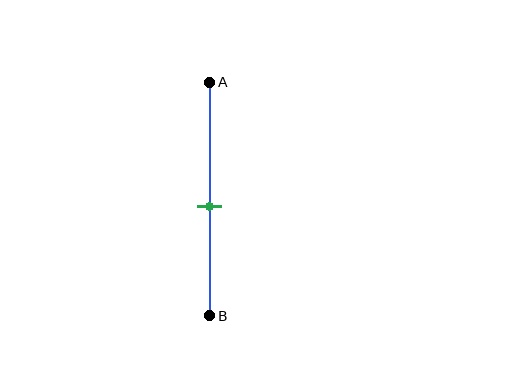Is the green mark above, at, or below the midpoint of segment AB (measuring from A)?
The green mark is below the midpoint of segment AB.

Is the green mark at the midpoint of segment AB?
No, the mark is at about 55% from A, not at the 50% midpoint.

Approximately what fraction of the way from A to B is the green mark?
The green mark is approximately 55% of the way from A to B.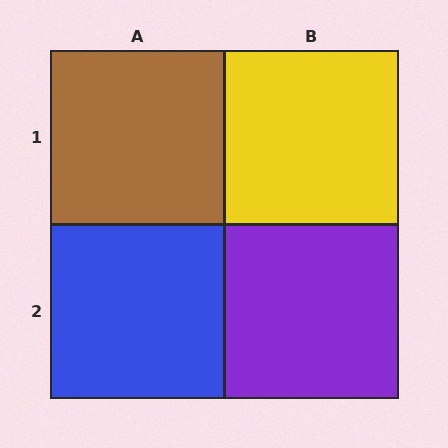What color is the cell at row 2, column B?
Purple.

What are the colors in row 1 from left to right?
Brown, yellow.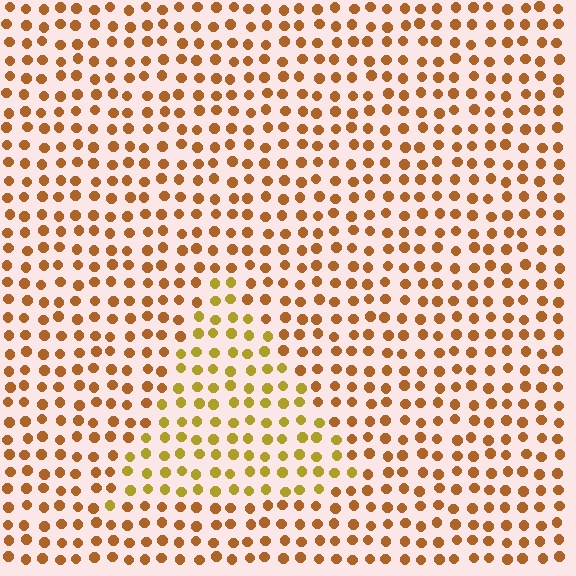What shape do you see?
I see a triangle.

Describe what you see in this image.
The image is filled with small brown elements in a uniform arrangement. A triangle-shaped region is visible where the elements are tinted to a slightly different hue, forming a subtle color boundary.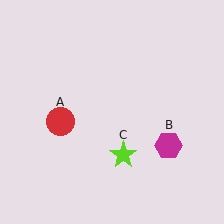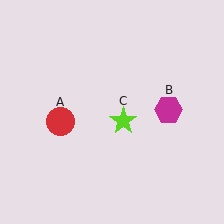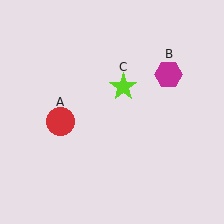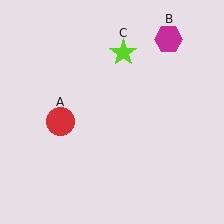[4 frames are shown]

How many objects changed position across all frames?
2 objects changed position: magenta hexagon (object B), lime star (object C).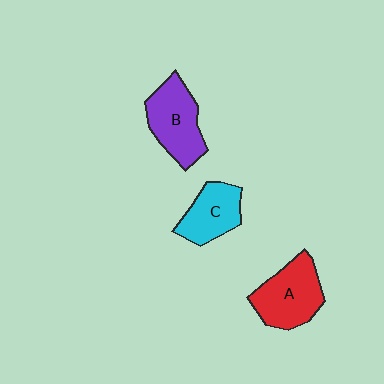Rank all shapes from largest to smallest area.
From largest to smallest: A (red), B (purple), C (cyan).